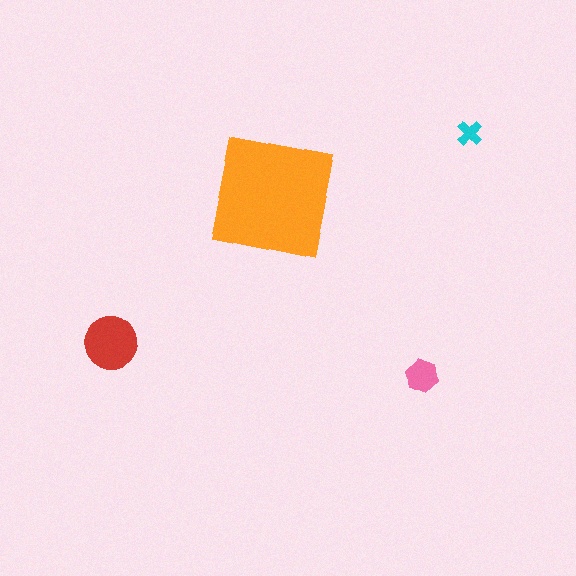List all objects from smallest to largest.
The cyan cross, the pink hexagon, the red circle, the orange square.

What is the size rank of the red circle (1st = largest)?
2nd.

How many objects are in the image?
There are 4 objects in the image.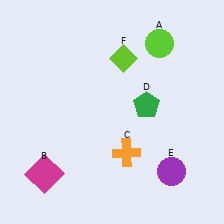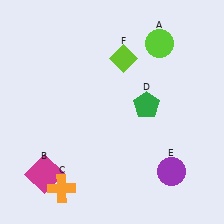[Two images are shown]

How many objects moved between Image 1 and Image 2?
1 object moved between the two images.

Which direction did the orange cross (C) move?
The orange cross (C) moved left.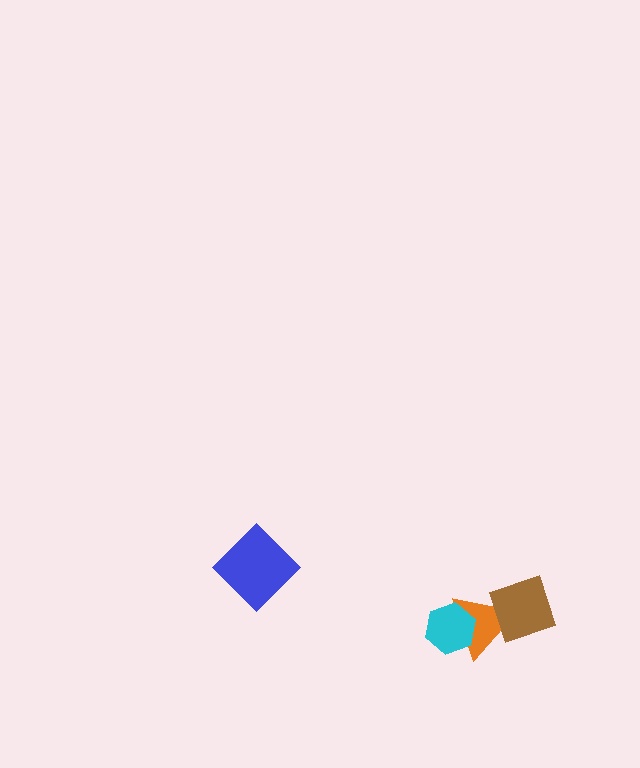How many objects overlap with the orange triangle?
2 objects overlap with the orange triangle.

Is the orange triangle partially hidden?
Yes, it is partially covered by another shape.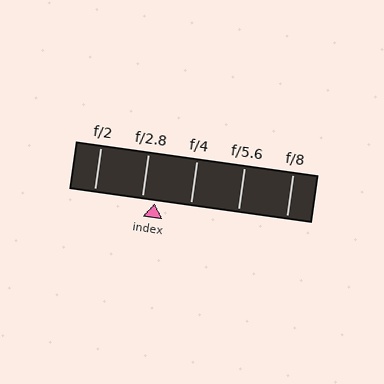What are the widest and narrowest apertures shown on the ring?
The widest aperture shown is f/2 and the narrowest is f/8.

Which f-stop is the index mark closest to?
The index mark is closest to f/2.8.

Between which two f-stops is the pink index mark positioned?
The index mark is between f/2.8 and f/4.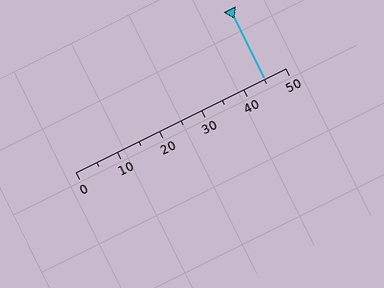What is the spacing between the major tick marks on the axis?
The major ticks are spaced 10 apart.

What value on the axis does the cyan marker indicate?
The marker indicates approximately 45.